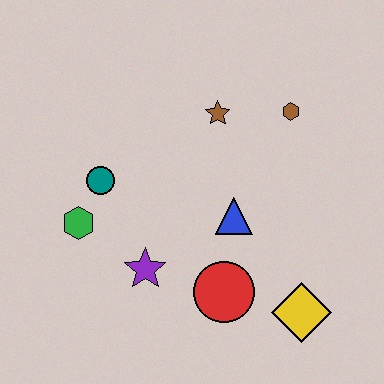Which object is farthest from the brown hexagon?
The green hexagon is farthest from the brown hexagon.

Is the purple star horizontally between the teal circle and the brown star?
Yes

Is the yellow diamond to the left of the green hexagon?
No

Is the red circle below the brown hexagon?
Yes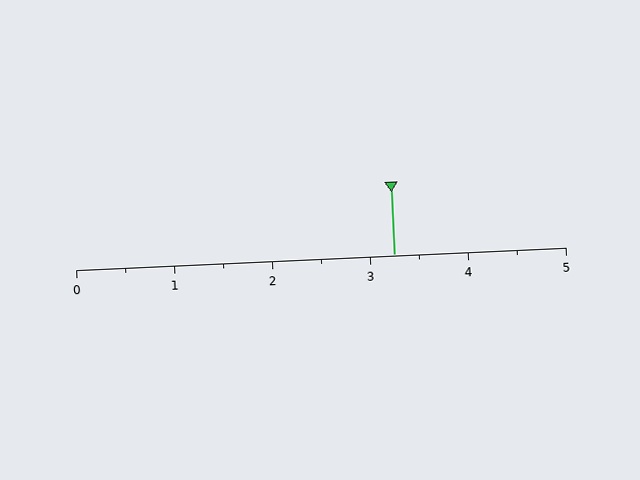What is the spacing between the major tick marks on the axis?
The major ticks are spaced 1 apart.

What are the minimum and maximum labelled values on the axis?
The axis runs from 0 to 5.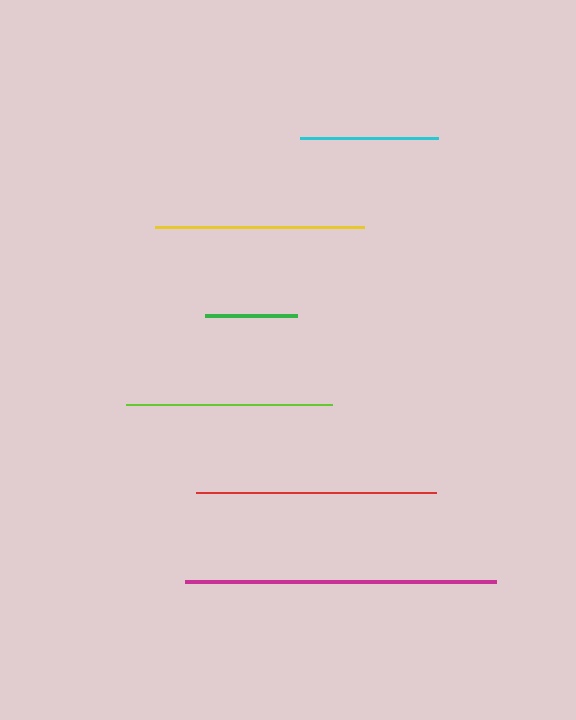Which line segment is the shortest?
The green line is the shortest at approximately 92 pixels.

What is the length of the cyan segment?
The cyan segment is approximately 138 pixels long.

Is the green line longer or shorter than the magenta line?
The magenta line is longer than the green line.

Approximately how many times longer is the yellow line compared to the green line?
The yellow line is approximately 2.3 times the length of the green line.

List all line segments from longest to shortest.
From longest to shortest: magenta, red, yellow, lime, cyan, green.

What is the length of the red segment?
The red segment is approximately 240 pixels long.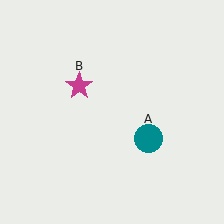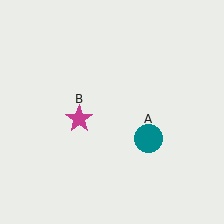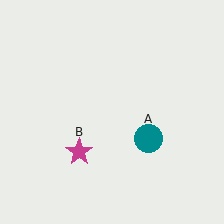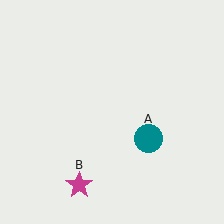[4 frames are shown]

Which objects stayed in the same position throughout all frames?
Teal circle (object A) remained stationary.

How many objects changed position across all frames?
1 object changed position: magenta star (object B).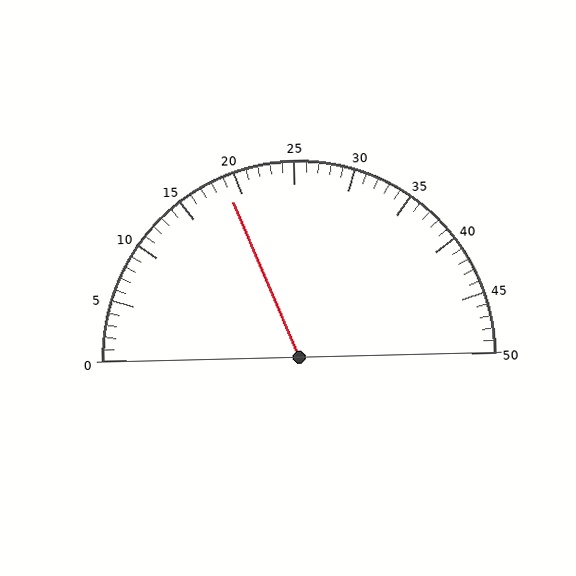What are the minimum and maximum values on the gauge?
The gauge ranges from 0 to 50.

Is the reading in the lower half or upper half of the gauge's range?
The reading is in the lower half of the range (0 to 50).